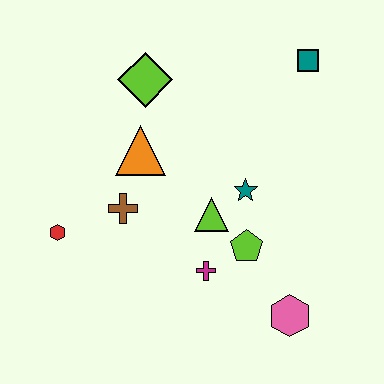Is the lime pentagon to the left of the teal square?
Yes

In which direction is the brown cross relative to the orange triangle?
The brown cross is below the orange triangle.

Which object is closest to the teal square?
The teal star is closest to the teal square.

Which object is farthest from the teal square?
The red hexagon is farthest from the teal square.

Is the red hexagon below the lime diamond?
Yes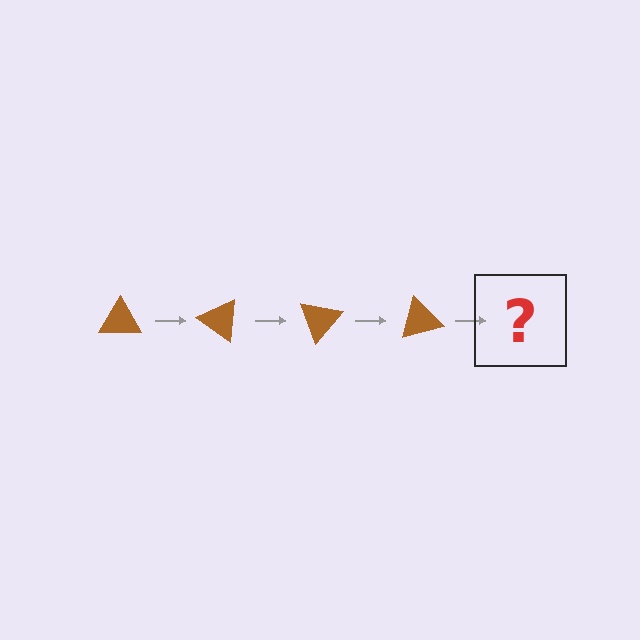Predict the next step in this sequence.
The next step is a brown triangle rotated 140 degrees.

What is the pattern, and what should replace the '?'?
The pattern is that the triangle rotates 35 degrees each step. The '?' should be a brown triangle rotated 140 degrees.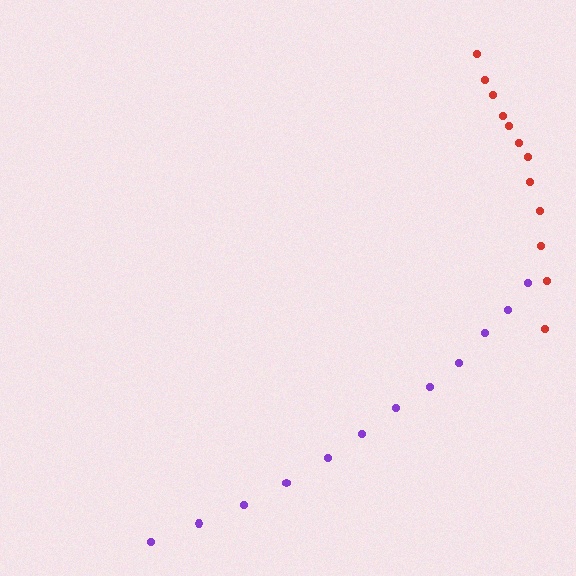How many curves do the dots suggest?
There are 2 distinct paths.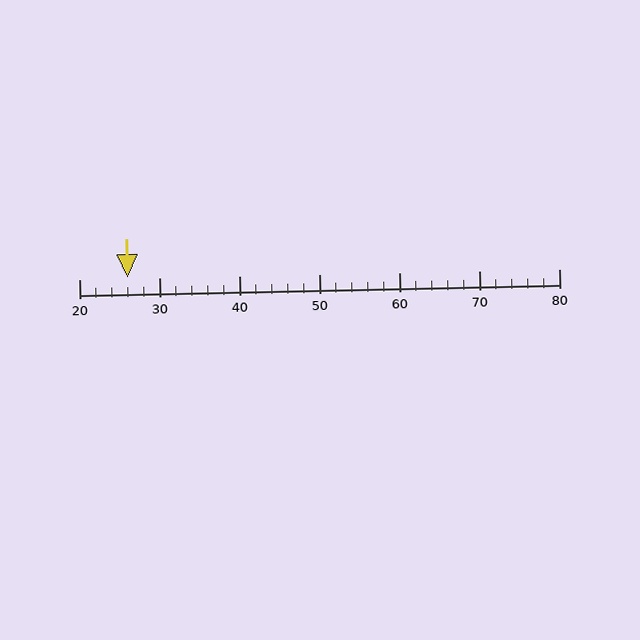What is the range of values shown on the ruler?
The ruler shows values from 20 to 80.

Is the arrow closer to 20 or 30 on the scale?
The arrow is closer to 30.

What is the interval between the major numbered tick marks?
The major tick marks are spaced 10 units apart.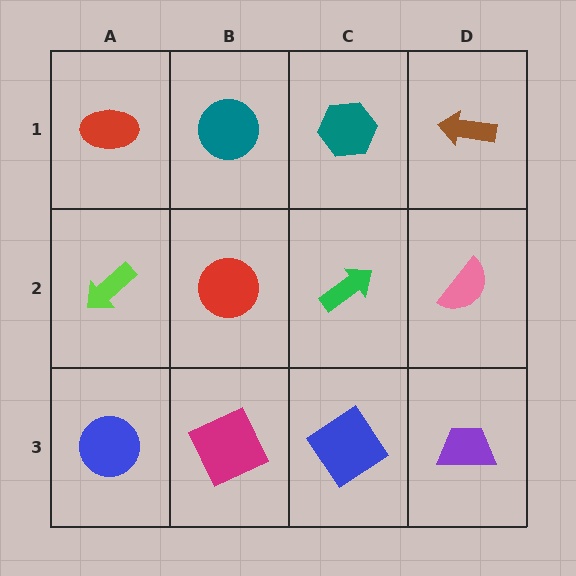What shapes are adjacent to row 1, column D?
A pink semicircle (row 2, column D), a teal hexagon (row 1, column C).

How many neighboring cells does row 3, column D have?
2.